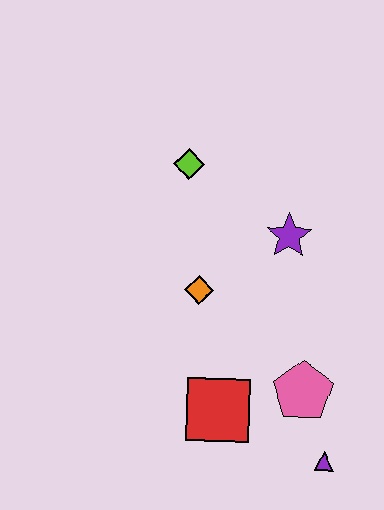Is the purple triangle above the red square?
No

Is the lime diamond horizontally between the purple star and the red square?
No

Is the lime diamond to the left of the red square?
Yes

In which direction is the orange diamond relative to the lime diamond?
The orange diamond is below the lime diamond.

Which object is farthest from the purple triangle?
The lime diamond is farthest from the purple triangle.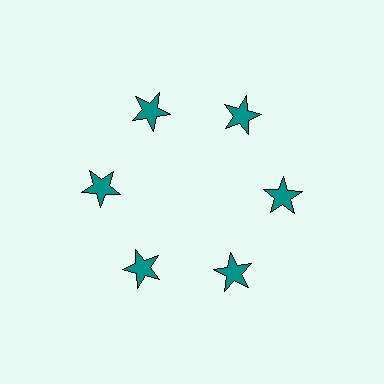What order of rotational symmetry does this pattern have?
This pattern has 6-fold rotational symmetry.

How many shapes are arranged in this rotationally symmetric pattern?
There are 6 shapes, arranged in 6 groups of 1.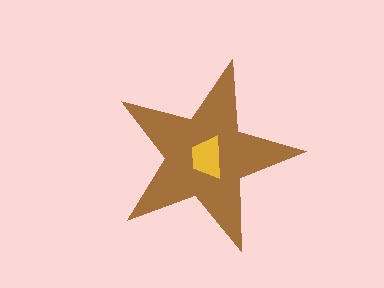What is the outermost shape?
The brown star.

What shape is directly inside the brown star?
The yellow trapezoid.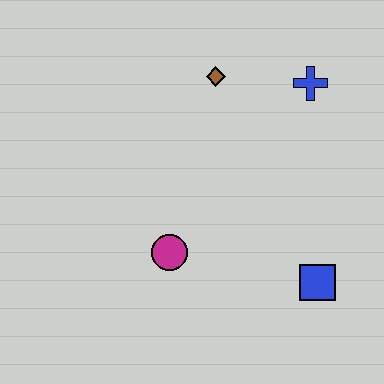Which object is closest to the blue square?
The magenta circle is closest to the blue square.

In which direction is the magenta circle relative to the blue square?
The magenta circle is to the left of the blue square.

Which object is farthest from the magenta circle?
The blue cross is farthest from the magenta circle.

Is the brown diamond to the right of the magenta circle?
Yes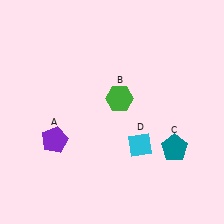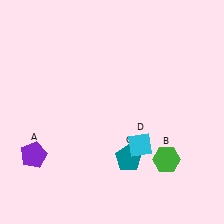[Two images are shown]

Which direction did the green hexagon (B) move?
The green hexagon (B) moved down.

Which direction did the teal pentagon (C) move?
The teal pentagon (C) moved left.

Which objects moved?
The objects that moved are: the purple pentagon (A), the green hexagon (B), the teal pentagon (C).